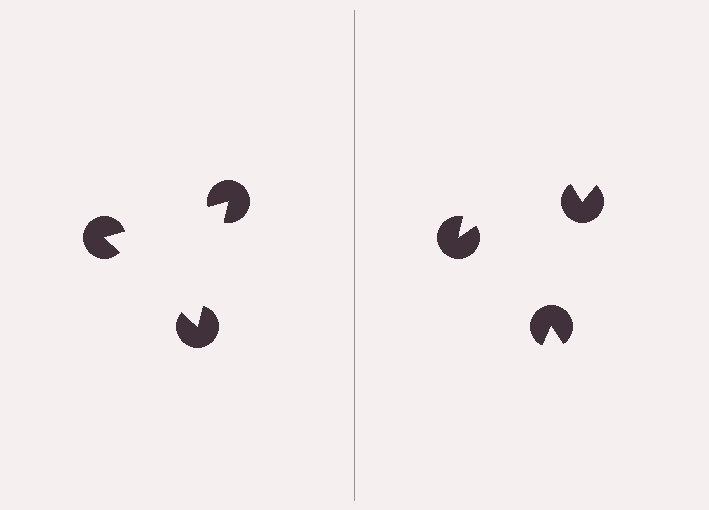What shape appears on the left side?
An illusory triangle.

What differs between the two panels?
The pac-man discs are positioned identically on both sides; only the wedge orientations differ. On the left they align to a triangle; on the right they are misaligned.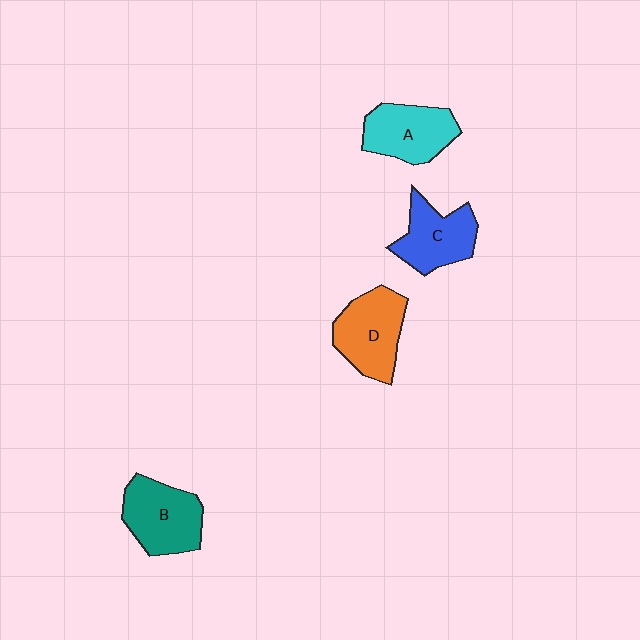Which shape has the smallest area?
Shape C (blue).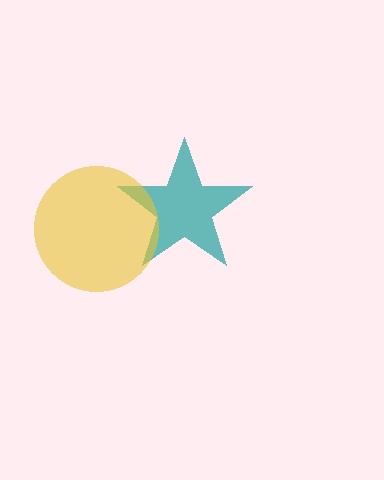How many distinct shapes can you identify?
There are 2 distinct shapes: a teal star, a yellow circle.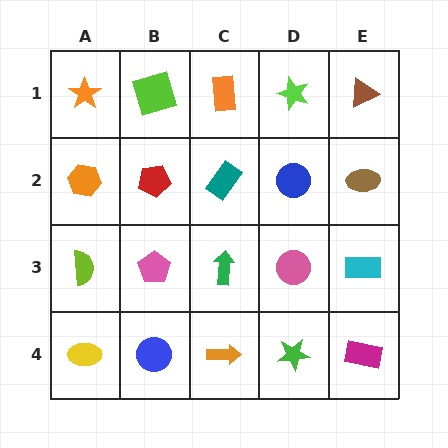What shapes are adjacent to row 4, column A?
A lime semicircle (row 3, column A), a blue circle (row 4, column B).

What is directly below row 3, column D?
A green star.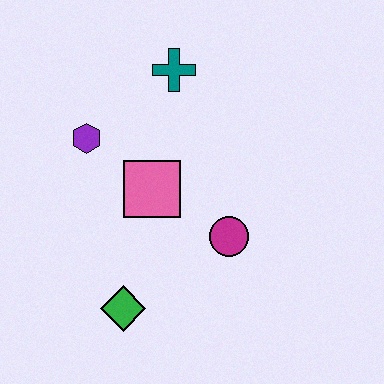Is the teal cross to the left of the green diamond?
No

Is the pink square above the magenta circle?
Yes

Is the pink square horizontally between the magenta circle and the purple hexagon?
Yes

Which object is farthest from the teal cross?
The green diamond is farthest from the teal cross.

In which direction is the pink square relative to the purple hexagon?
The pink square is to the right of the purple hexagon.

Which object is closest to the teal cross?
The purple hexagon is closest to the teal cross.